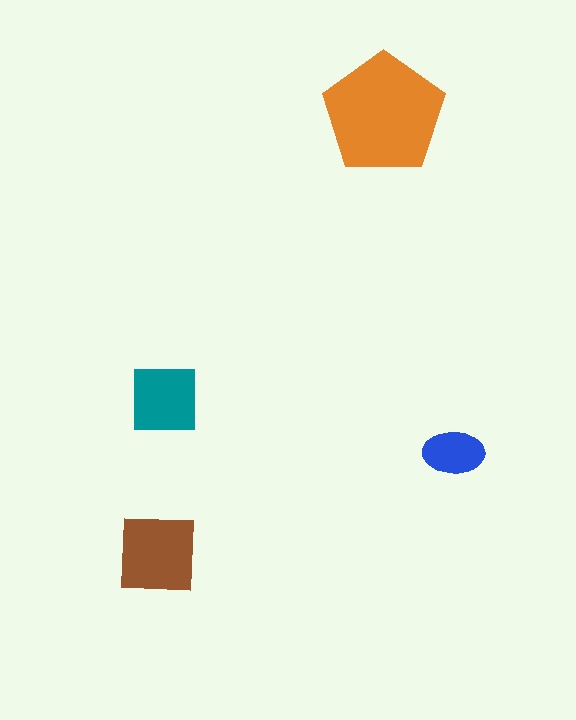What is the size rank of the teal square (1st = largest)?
3rd.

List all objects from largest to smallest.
The orange pentagon, the brown square, the teal square, the blue ellipse.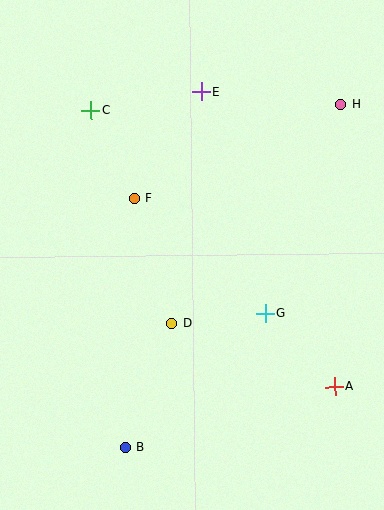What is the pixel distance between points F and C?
The distance between F and C is 99 pixels.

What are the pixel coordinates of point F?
Point F is at (135, 199).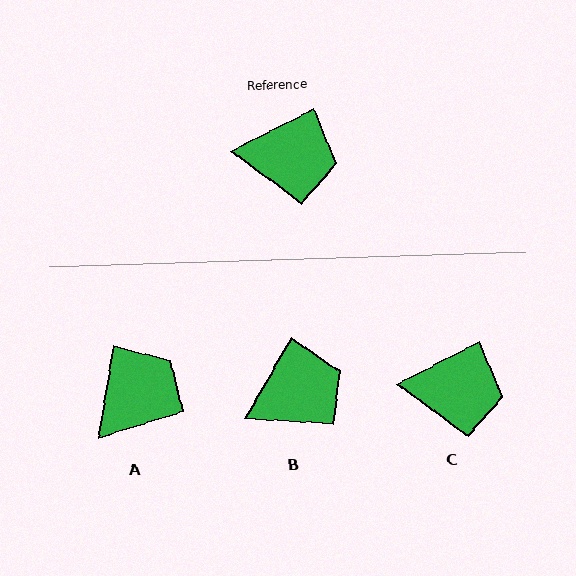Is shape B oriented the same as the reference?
No, it is off by about 33 degrees.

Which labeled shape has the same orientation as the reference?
C.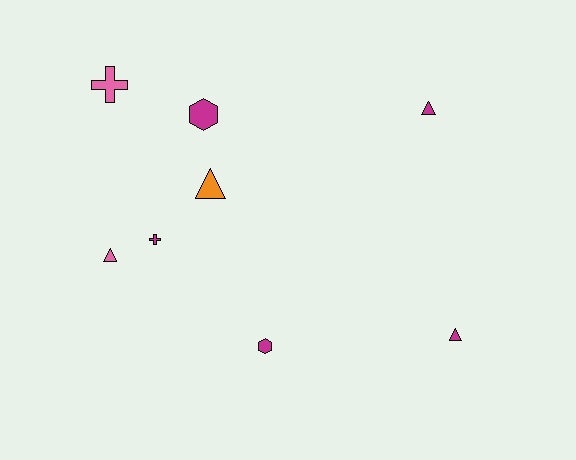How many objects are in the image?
There are 8 objects.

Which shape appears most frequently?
Triangle, with 4 objects.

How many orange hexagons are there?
There are no orange hexagons.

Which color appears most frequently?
Magenta, with 5 objects.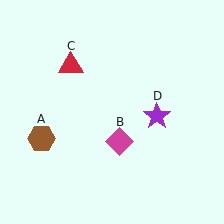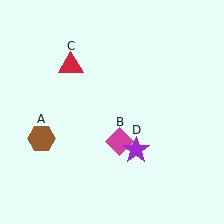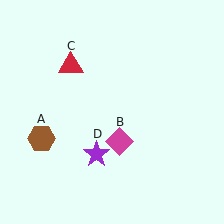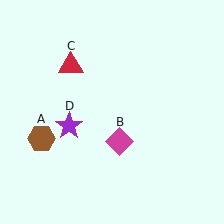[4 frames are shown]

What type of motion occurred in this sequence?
The purple star (object D) rotated clockwise around the center of the scene.